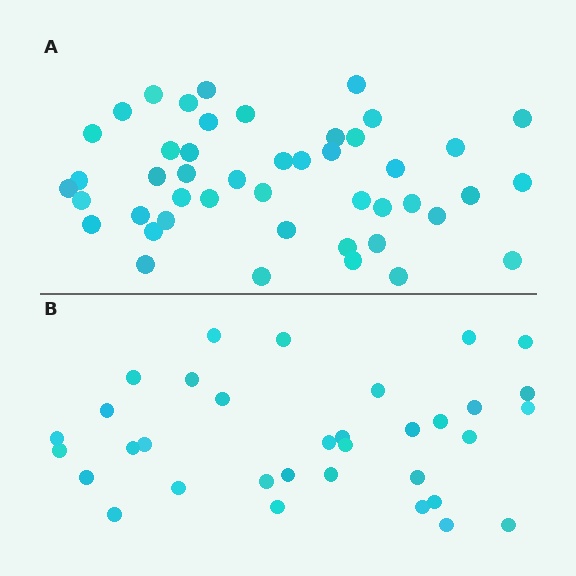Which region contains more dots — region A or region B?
Region A (the top region) has more dots.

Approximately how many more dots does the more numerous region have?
Region A has roughly 12 or so more dots than region B.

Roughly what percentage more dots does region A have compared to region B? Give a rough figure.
About 35% more.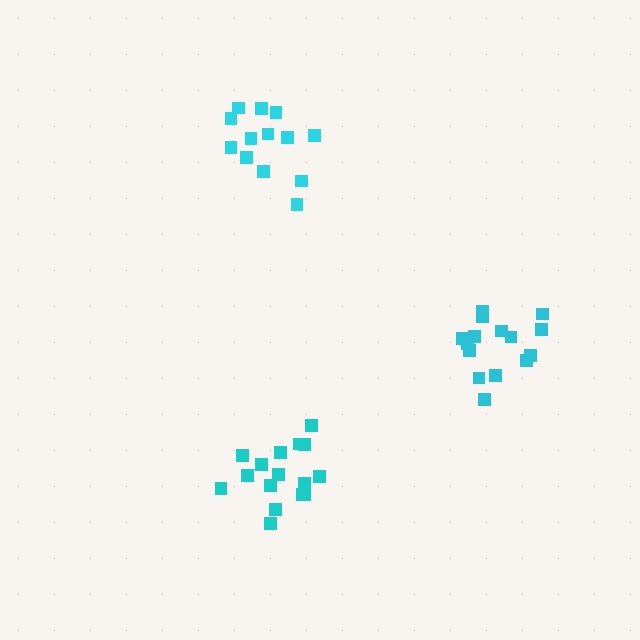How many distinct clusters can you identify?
There are 3 distinct clusters.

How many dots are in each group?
Group 1: 13 dots, Group 2: 16 dots, Group 3: 15 dots (44 total).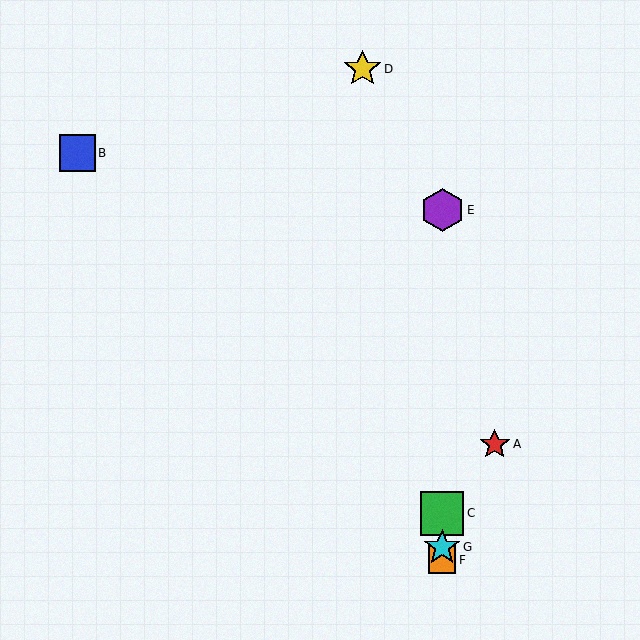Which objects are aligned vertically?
Objects C, E, F, G are aligned vertically.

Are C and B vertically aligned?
No, C is at x≈442 and B is at x≈77.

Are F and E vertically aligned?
Yes, both are at x≈442.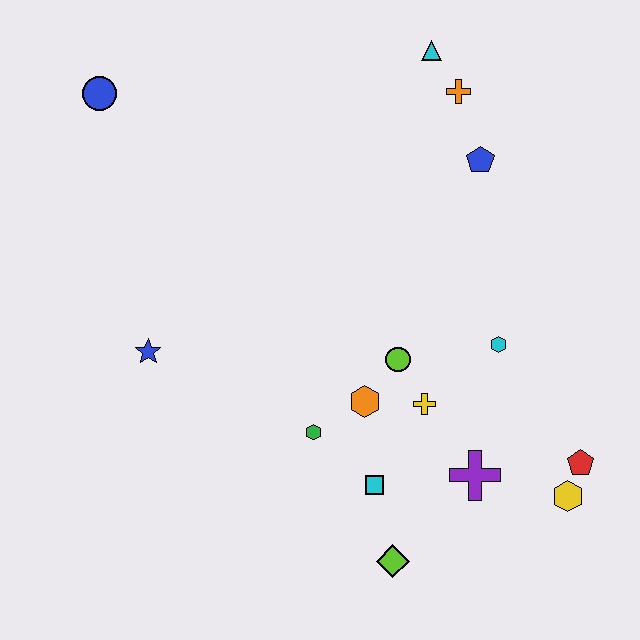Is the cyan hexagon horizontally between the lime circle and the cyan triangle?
No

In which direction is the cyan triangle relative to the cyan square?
The cyan triangle is above the cyan square.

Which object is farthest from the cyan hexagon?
The blue circle is farthest from the cyan hexagon.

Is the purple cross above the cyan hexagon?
No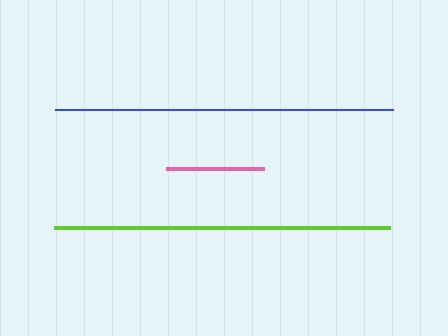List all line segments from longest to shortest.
From longest to shortest: blue, lime, pink.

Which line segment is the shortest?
The pink line is the shortest at approximately 98 pixels.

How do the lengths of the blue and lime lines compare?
The blue and lime lines are approximately the same length.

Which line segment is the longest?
The blue line is the longest at approximately 337 pixels.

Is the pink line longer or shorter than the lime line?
The lime line is longer than the pink line.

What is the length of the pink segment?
The pink segment is approximately 98 pixels long.